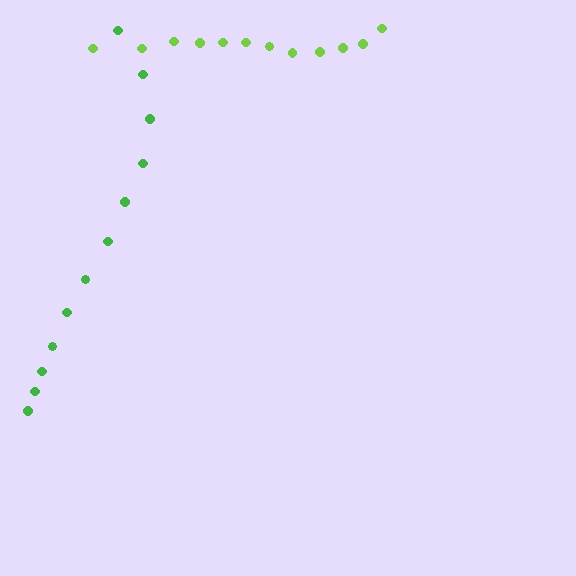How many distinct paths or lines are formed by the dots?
There are 2 distinct paths.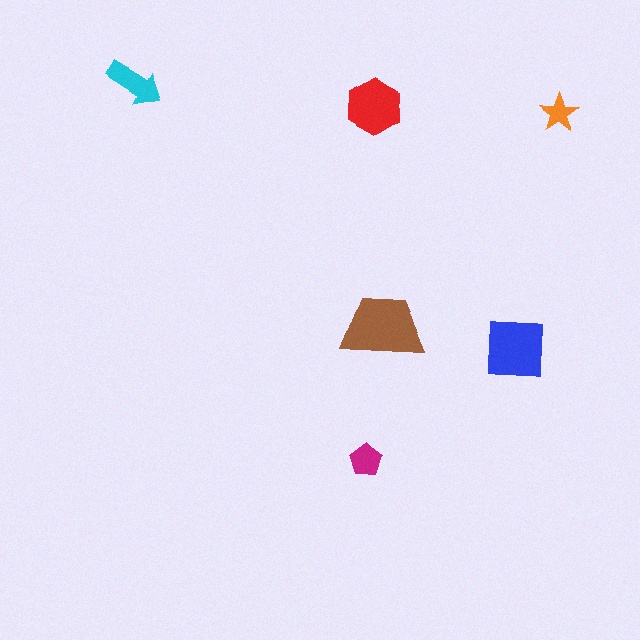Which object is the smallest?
The orange star.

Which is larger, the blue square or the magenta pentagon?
The blue square.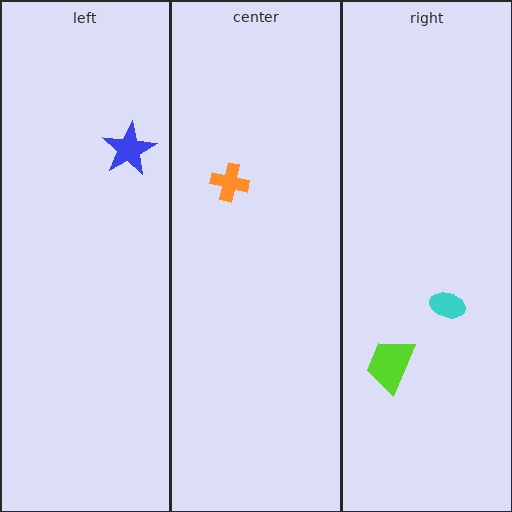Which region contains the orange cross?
The center region.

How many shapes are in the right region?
2.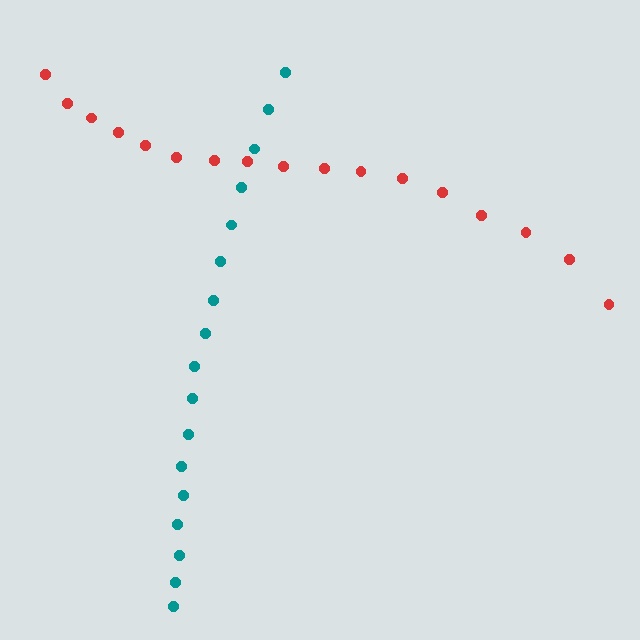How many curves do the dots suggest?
There are 2 distinct paths.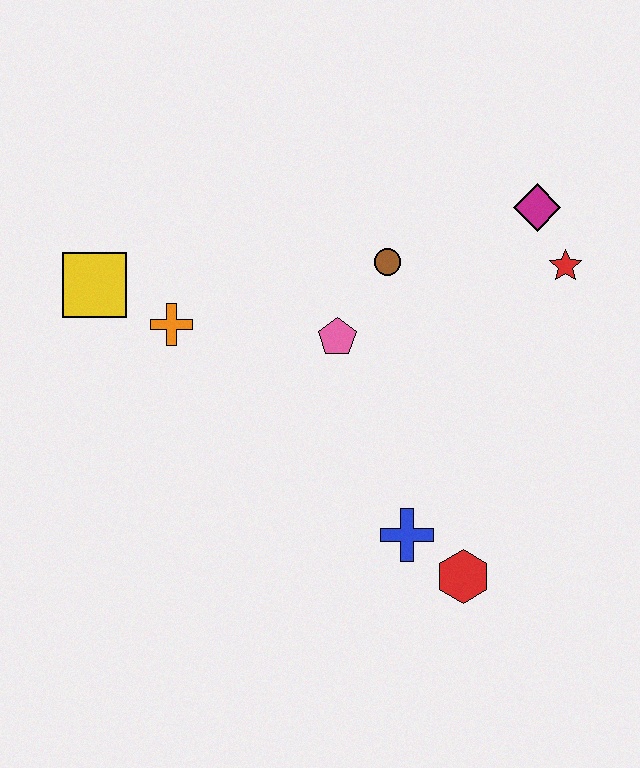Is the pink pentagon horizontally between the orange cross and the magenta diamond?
Yes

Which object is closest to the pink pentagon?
The brown circle is closest to the pink pentagon.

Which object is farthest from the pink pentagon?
The red hexagon is farthest from the pink pentagon.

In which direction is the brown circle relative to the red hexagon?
The brown circle is above the red hexagon.